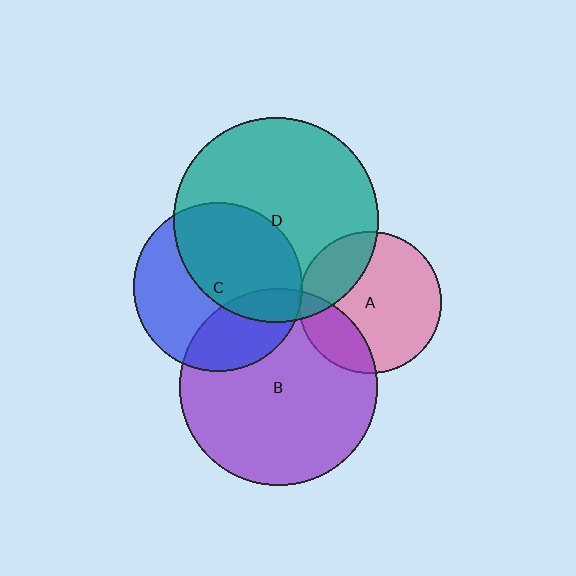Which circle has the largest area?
Circle D (teal).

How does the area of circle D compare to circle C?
Approximately 1.5 times.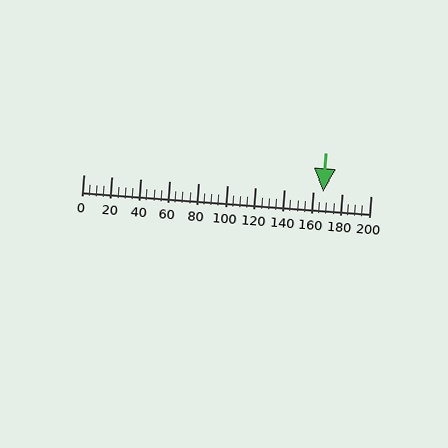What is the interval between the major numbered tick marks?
The major tick marks are spaced 20 units apart.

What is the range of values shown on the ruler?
The ruler shows values from 0 to 200.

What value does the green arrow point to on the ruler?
The green arrow points to approximately 167.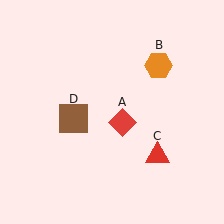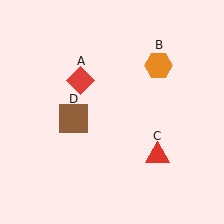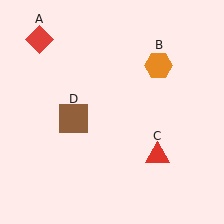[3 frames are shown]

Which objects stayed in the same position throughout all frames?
Orange hexagon (object B) and red triangle (object C) and brown square (object D) remained stationary.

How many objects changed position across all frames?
1 object changed position: red diamond (object A).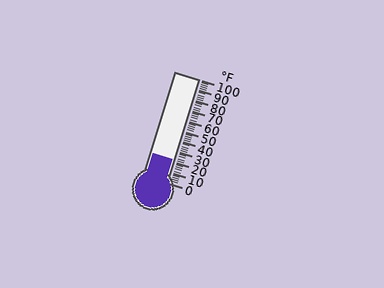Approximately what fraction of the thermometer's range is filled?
The thermometer is filled to approximately 20% of its range.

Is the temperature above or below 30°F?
The temperature is below 30°F.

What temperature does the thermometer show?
The thermometer shows approximately 22°F.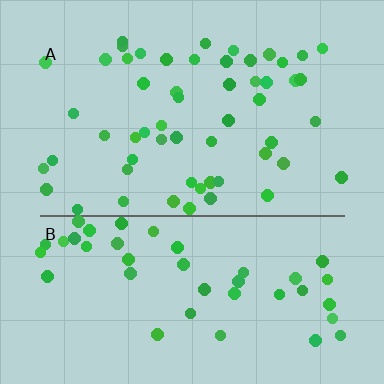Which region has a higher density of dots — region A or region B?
A (the top).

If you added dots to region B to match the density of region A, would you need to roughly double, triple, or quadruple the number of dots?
Approximately double.